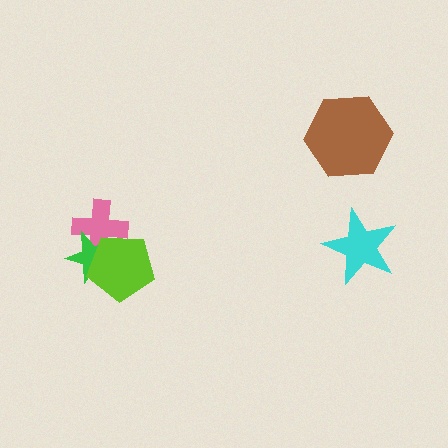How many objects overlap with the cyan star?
0 objects overlap with the cyan star.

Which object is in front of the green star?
The lime pentagon is in front of the green star.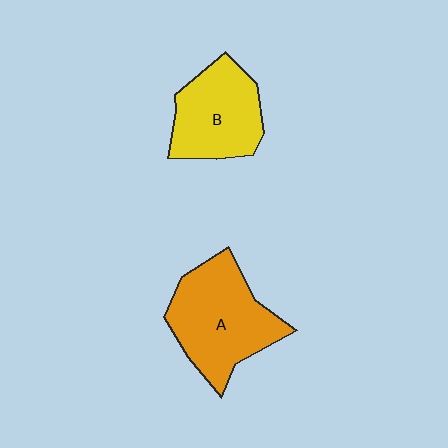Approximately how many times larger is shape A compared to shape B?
Approximately 1.3 times.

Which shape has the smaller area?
Shape B (yellow).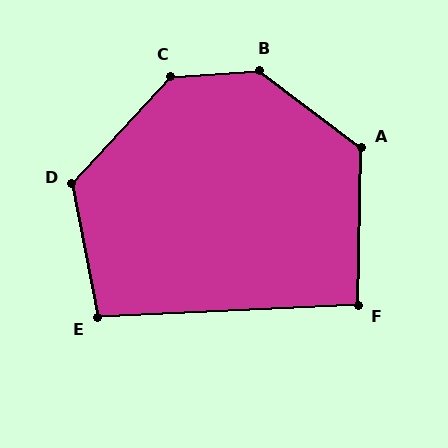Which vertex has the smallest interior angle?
F, at approximately 94 degrees.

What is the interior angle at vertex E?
Approximately 98 degrees (obtuse).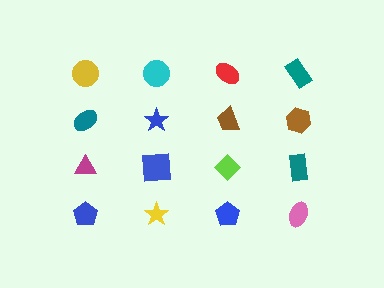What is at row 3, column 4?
A teal rectangle.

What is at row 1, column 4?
A teal rectangle.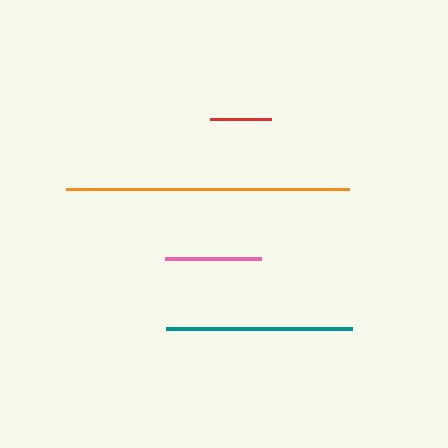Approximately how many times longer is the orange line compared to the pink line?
The orange line is approximately 2.9 times the length of the pink line.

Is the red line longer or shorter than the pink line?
The pink line is longer than the red line.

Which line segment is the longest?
The orange line is the longest at approximately 283 pixels.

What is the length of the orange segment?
The orange segment is approximately 283 pixels long.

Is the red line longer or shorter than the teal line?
The teal line is longer than the red line.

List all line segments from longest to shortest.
From longest to shortest: orange, teal, pink, red.